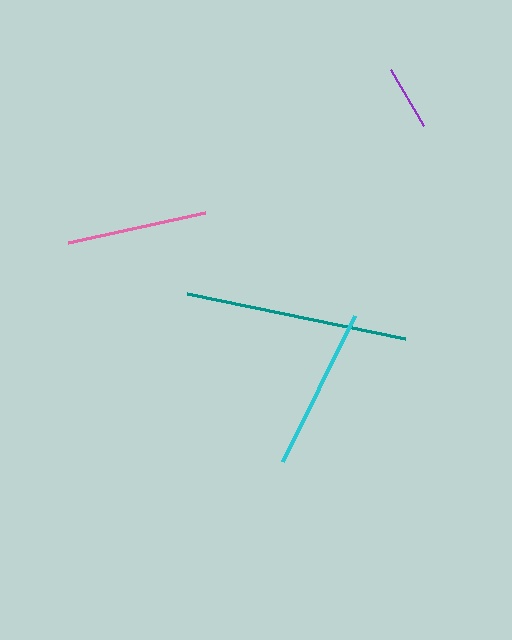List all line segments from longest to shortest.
From longest to shortest: teal, cyan, pink, purple.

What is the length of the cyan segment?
The cyan segment is approximately 163 pixels long.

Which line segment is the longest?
The teal line is the longest at approximately 222 pixels.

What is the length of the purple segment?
The purple segment is approximately 65 pixels long.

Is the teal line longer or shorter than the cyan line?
The teal line is longer than the cyan line.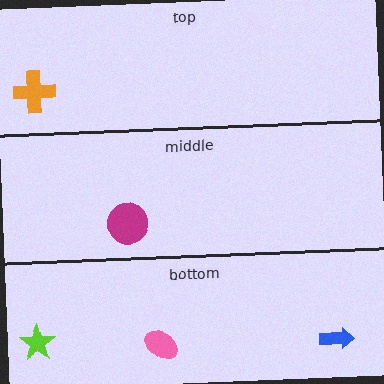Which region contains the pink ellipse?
The bottom region.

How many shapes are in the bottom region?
3.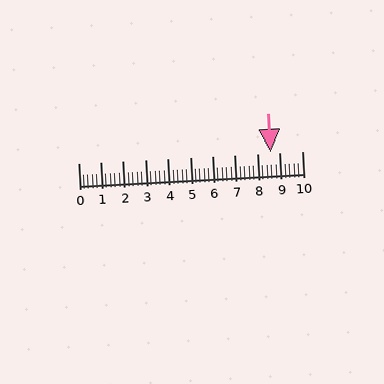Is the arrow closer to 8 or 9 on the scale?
The arrow is closer to 9.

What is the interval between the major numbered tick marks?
The major tick marks are spaced 1 units apart.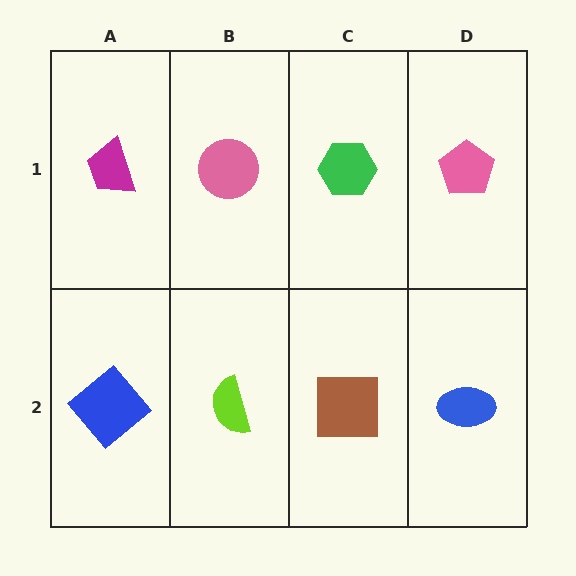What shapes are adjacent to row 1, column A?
A blue diamond (row 2, column A), a pink circle (row 1, column B).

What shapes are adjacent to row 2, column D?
A pink pentagon (row 1, column D), a brown square (row 2, column C).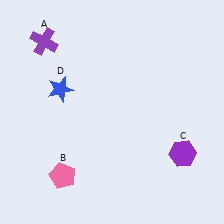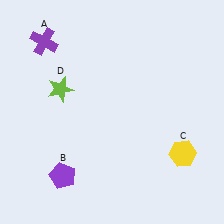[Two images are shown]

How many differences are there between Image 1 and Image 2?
There are 3 differences between the two images.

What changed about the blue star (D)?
In Image 1, D is blue. In Image 2, it changed to lime.